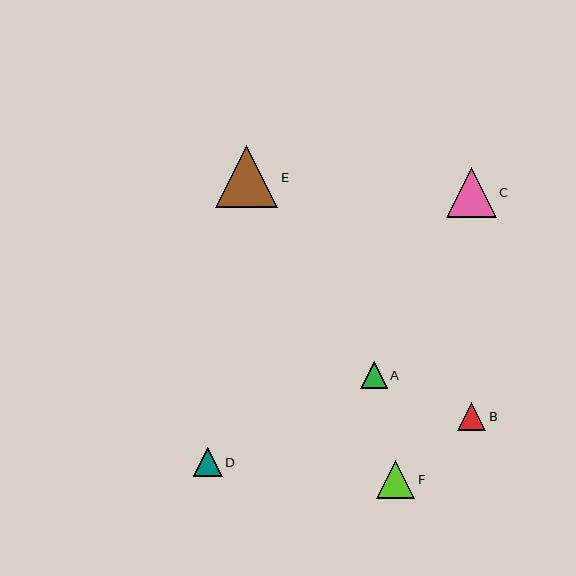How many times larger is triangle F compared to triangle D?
Triangle F is approximately 1.3 times the size of triangle D.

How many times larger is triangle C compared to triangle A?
Triangle C is approximately 1.9 times the size of triangle A.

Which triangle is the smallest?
Triangle A is the smallest with a size of approximately 26 pixels.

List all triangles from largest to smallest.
From largest to smallest: E, C, F, D, B, A.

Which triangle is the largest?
Triangle E is the largest with a size of approximately 62 pixels.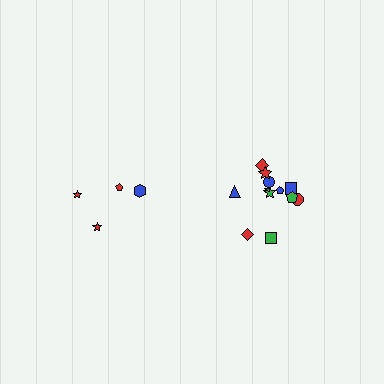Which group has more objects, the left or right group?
The right group.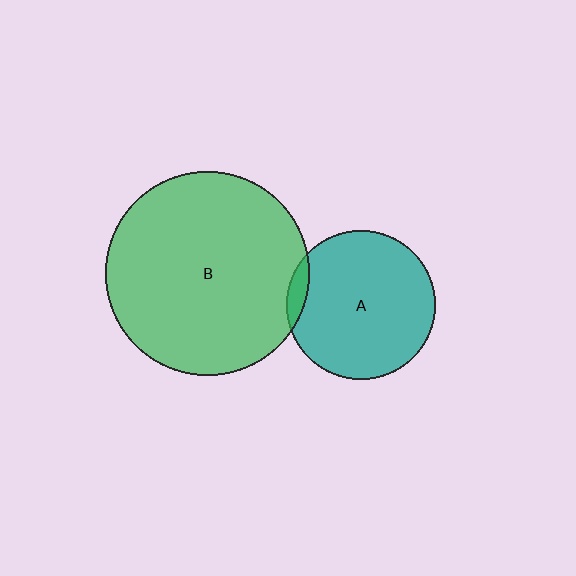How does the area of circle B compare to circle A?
Approximately 1.9 times.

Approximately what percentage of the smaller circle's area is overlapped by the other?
Approximately 5%.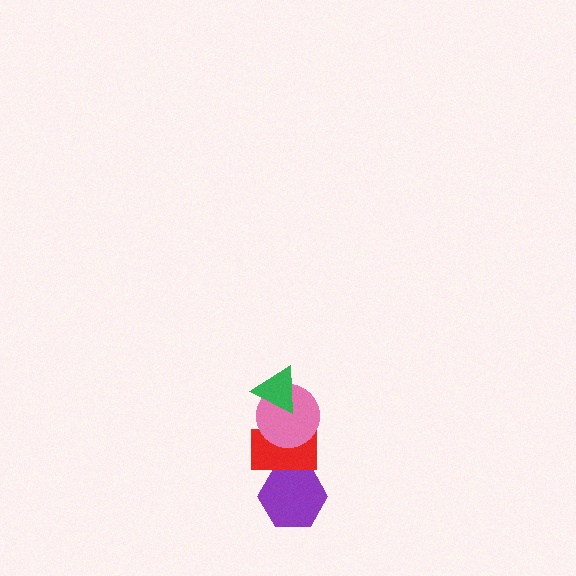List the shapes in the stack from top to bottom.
From top to bottom: the green triangle, the pink circle, the red rectangle, the purple hexagon.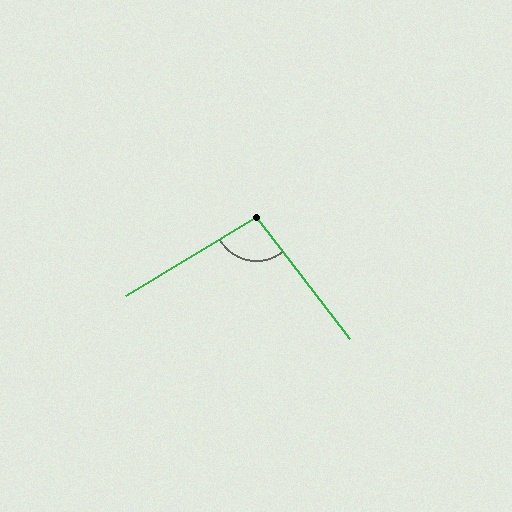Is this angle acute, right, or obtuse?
It is obtuse.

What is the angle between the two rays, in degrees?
Approximately 96 degrees.